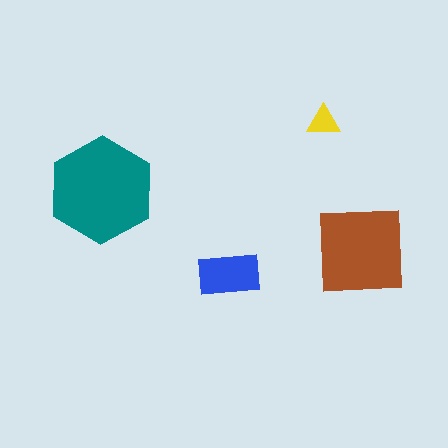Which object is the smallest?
The yellow triangle.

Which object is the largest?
The teal hexagon.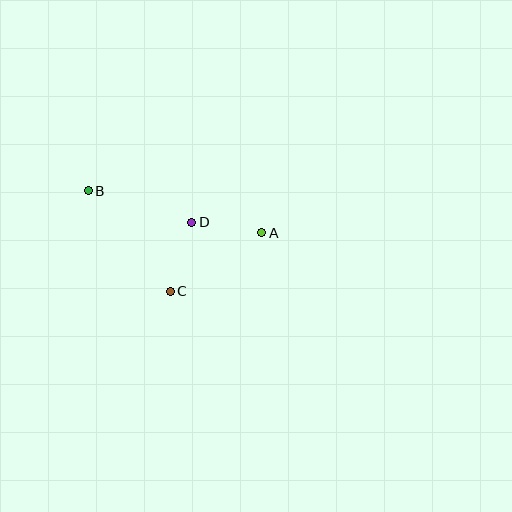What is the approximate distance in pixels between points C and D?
The distance between C and D is approximately 72 pixels.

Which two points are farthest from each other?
Points A and B are farthest from each other.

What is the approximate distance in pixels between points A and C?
The distance between A and C is approximately 108 pixels.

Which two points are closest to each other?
Points A and D are closest to each other.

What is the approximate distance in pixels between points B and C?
The distance between B and C is approximately 130 pixels.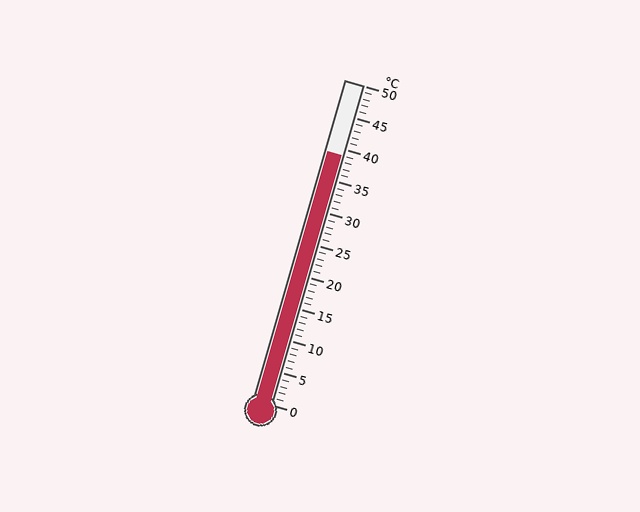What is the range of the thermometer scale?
The thermometer scale ranges from 0°C to 50°C.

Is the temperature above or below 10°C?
The temperature is above 10°C.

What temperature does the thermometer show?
The thermometer shows approximately 39°C.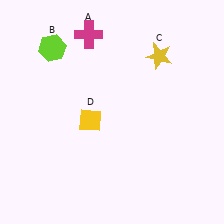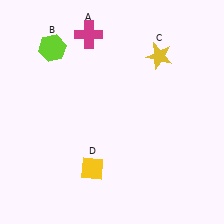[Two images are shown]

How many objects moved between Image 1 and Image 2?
1 object moved between the two images.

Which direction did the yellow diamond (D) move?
The yellow diamond (D) moved down.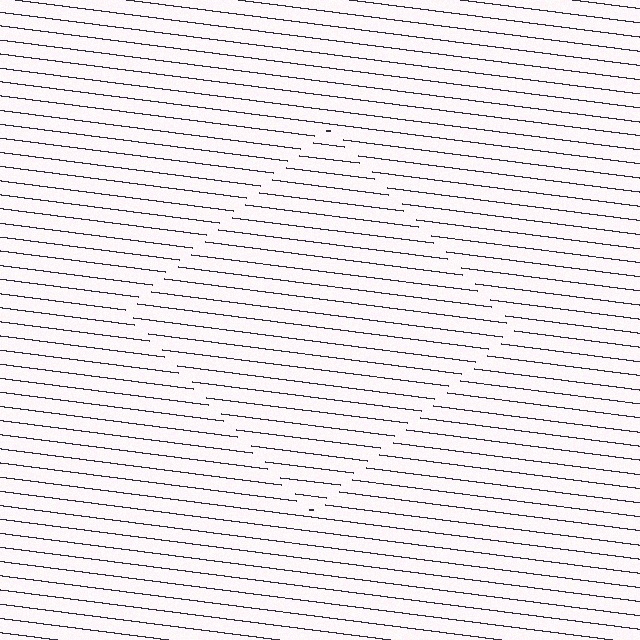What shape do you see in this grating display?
An illusory square. The interior of the shape contains the same grating, shifted by half a period — the contour is defined by the phase discontinuity where line-ends from the inner and outer gratings abut.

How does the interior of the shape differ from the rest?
The interior of the shape contains the same grating, shifted by half a period — the contour is defined by the phase discontinuity where line-ends from the inner and outer gratings abut.